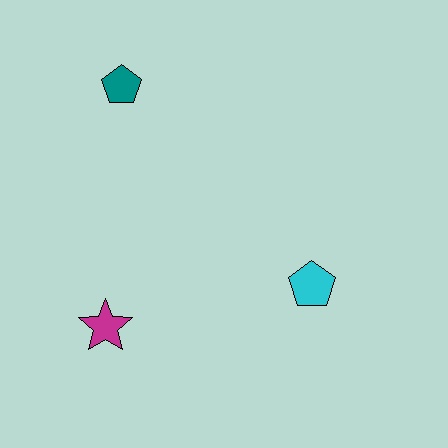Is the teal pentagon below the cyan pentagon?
No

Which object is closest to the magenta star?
The cyan pentagon is closest to the magenta star.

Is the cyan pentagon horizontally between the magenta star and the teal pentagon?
No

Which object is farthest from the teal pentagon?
The cyan pentagon is farthest from the teal pentagon.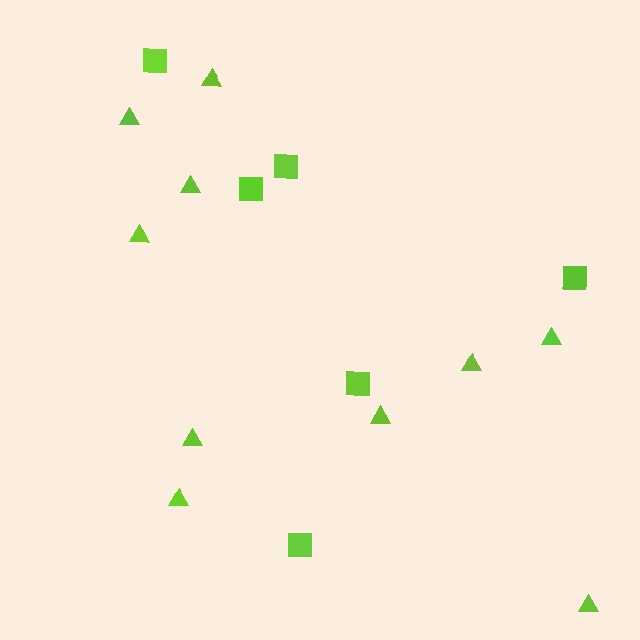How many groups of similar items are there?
There are 2 groups: one group of triangles (10) and one group of squares (6).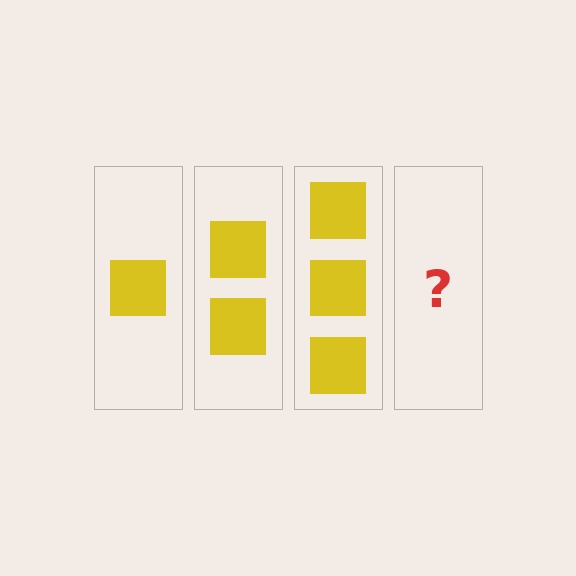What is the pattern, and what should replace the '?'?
The pattern is that each step adds one more square. The '?' should be 4 squares.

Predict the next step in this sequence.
The next step is 4 squares.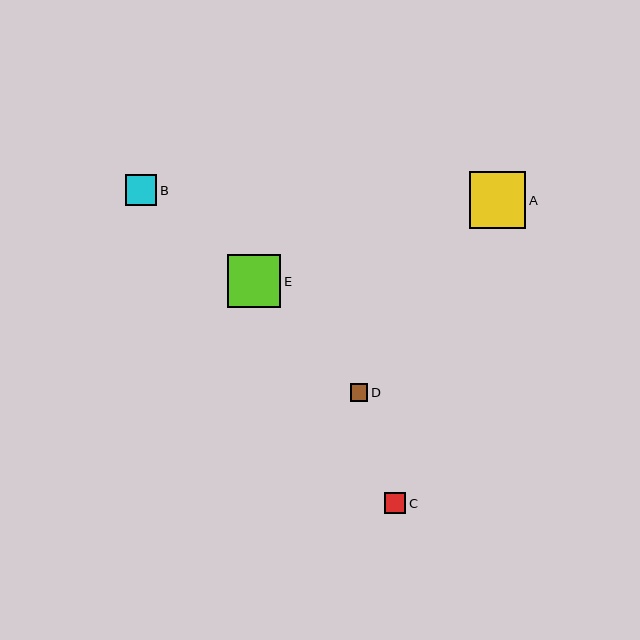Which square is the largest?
Square A is the largest with a size of approximately 56 pixels.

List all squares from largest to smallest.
From largest to smallest: A, E, B, C, D.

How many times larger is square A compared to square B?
Square A is approximately 1.8 times the size of square B.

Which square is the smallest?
Square D is the smallest with a size of approximately 17 pixels.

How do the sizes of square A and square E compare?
Square A and square E are approximately the same size.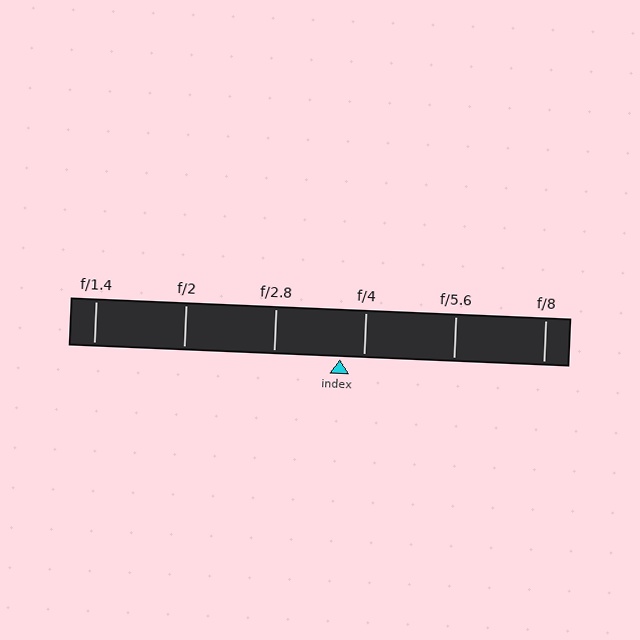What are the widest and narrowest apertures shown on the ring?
The widest aperture shown is f/1.4 and the narrowest is f/8.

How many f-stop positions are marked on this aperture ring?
There are 6 f-stop positions marked.